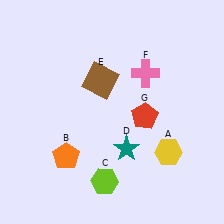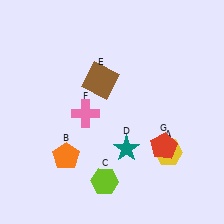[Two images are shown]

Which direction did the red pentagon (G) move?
The red pentagon (G) moved down.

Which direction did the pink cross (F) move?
The pink cross (F) moved left.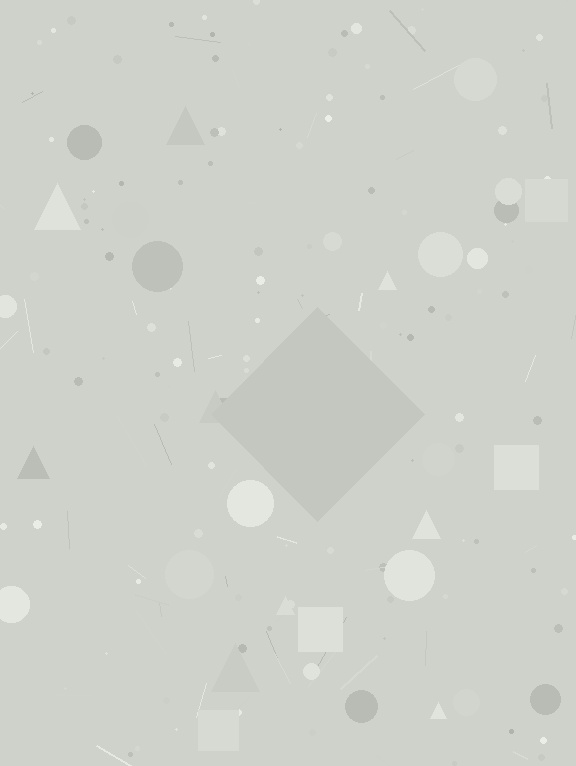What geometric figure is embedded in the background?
A diamond is embedded in the background.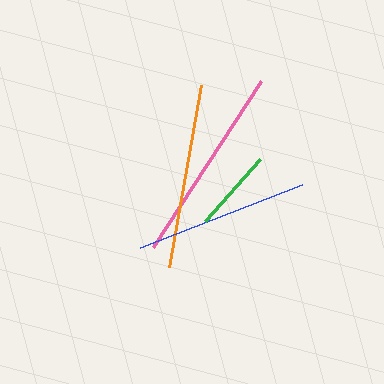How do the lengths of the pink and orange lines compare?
The pink and orange lines are approximately the same length.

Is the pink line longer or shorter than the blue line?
The pink line is longer than the blue line.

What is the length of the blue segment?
The blue segment is approximately 174 pixels long.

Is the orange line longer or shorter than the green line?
The orange line is longer than the green line.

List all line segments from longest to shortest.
From longest to shortest: pink, orange, blue, green.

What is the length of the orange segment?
The orange segment is approximately 184 pixels long.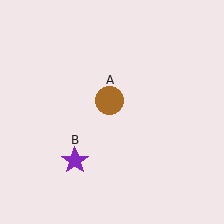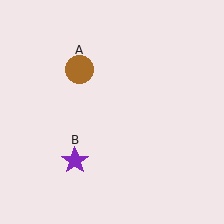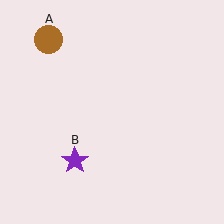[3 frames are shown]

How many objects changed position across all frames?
1 object changed position: brown circle (object A).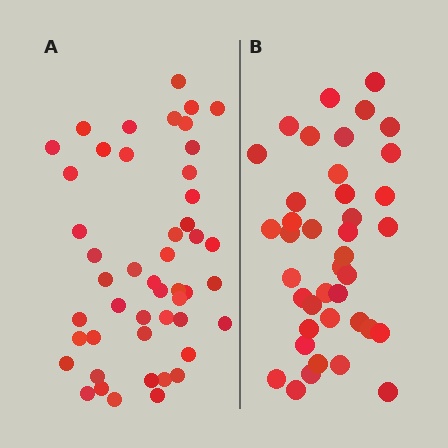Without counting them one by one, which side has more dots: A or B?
Region A (the left region) has more dots.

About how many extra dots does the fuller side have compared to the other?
Region A has roughly 8 or so more dots than region B.